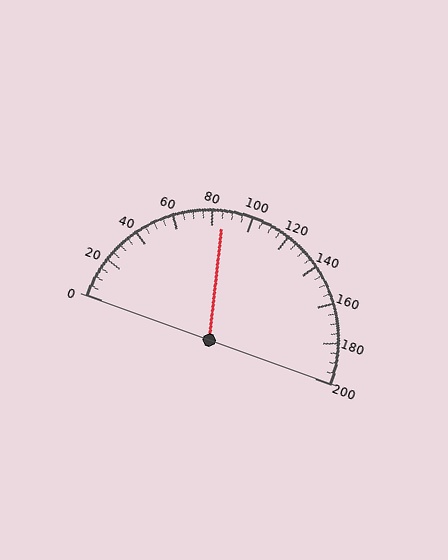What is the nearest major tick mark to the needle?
The nearest major tick mark is 80.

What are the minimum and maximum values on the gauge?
The gauge ranges from 0 to 200.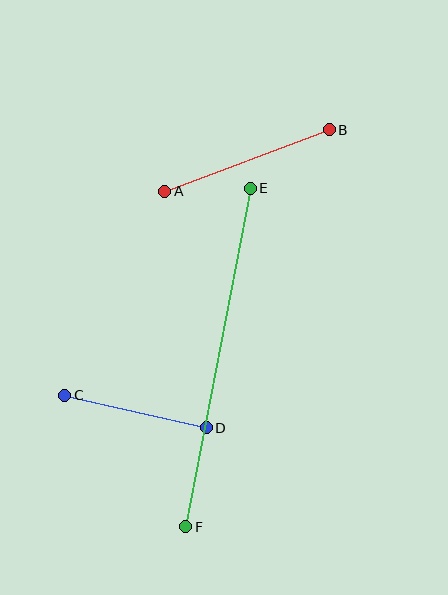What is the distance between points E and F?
The distance is approximately 345 pixels.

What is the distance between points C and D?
The distance is approximately 145 pixels.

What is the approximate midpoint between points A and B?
The midpoint is at approximately (247, 161) pixels.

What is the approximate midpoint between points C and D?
The midpoint is at approximately (136, 412) pixels.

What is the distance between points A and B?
The distance is approximately 175 pixels.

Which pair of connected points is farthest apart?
Points E and F are farthest apart.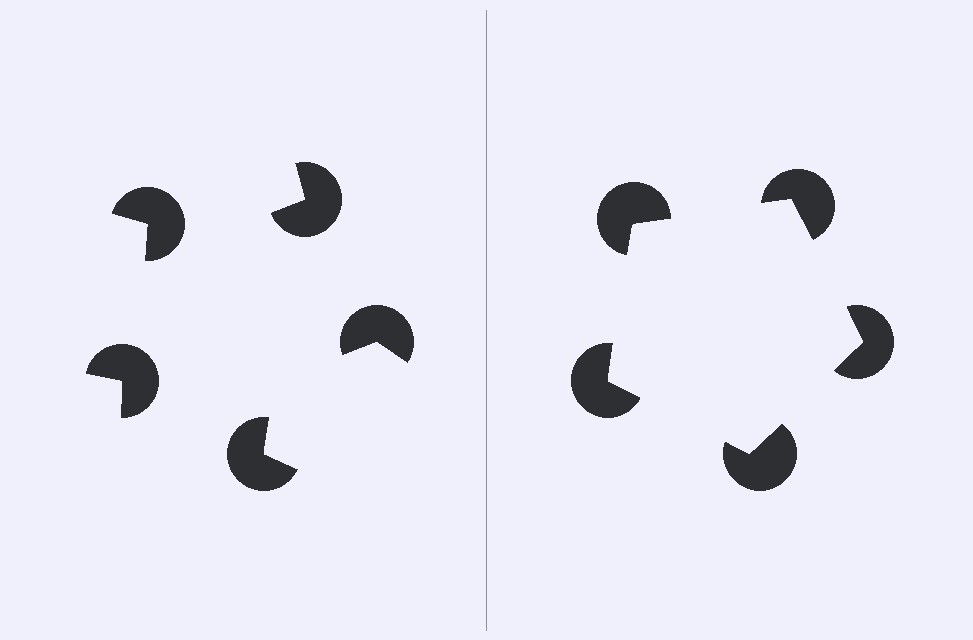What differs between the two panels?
The pac-man discs are positioned identically on both sides; only the wedge orientations differ. On the right they align to a pentagon; on the left they are misaligned.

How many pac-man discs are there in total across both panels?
10 — 5 on each side.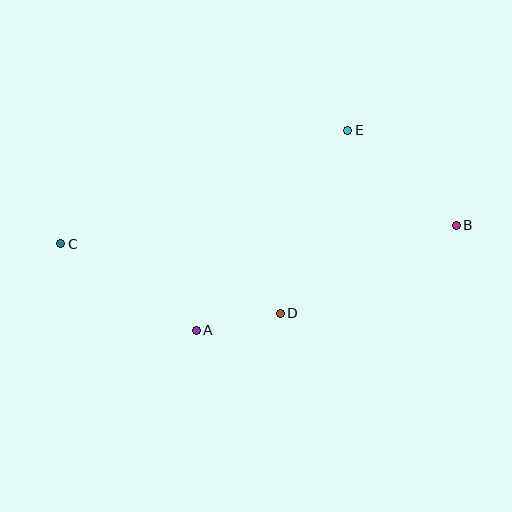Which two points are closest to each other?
Points A and D are closest to each other.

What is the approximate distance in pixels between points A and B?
The distance between A and B is approximately 281 pixels.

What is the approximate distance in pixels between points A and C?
The distance between A and C is approximately 161 pixels.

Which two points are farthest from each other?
Points B and C are farthest from each other.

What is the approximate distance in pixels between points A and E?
The distance between A and E is approximately 251 pixels.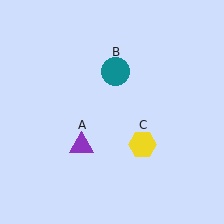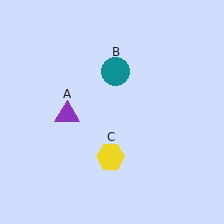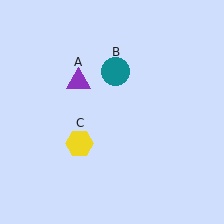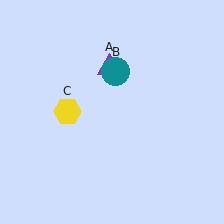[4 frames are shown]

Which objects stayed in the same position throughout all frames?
Teal circle (object B) remained stationary.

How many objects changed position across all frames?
2 objects changed position: purple triangle (object A), yellow hexagon (object C).